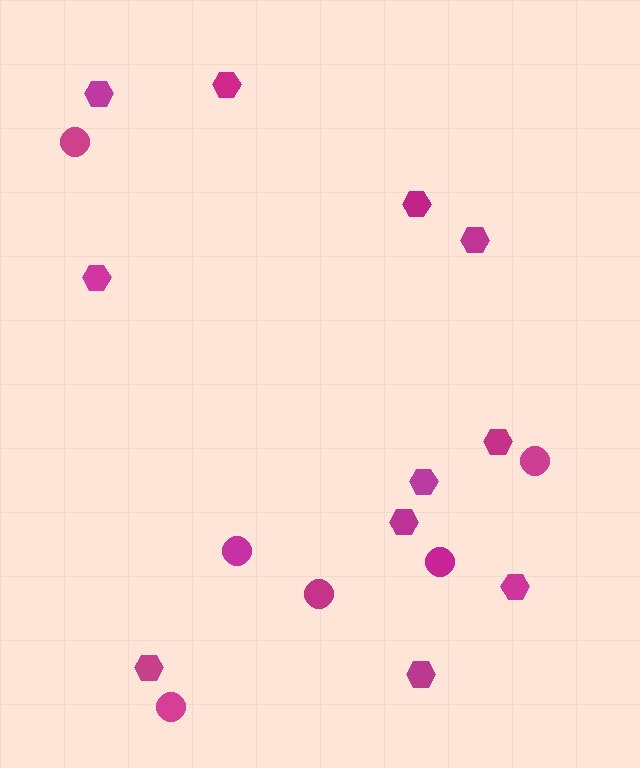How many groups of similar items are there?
There are 2 groups: one group of circles (6) and one group of hexagons (11).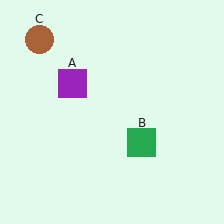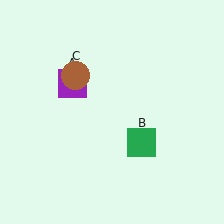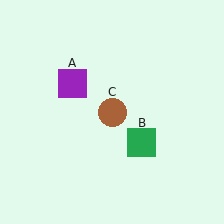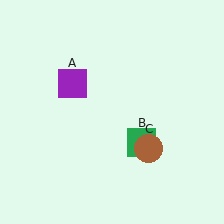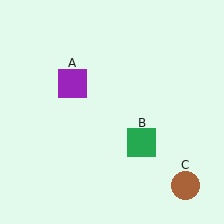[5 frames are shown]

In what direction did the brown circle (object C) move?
The brown circle (object C) moved down and to the right.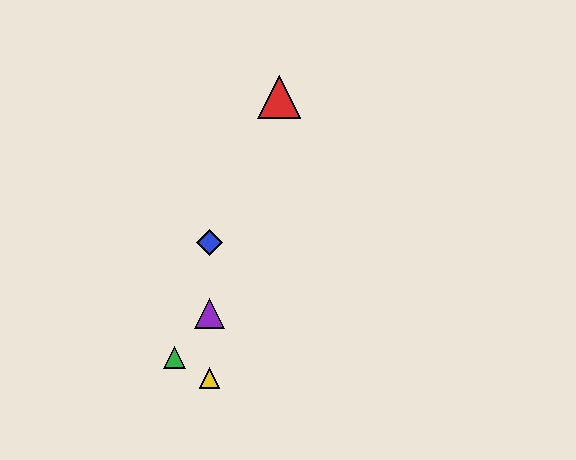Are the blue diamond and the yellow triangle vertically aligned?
Yes, both are at x≈210.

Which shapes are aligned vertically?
The blue diamond, the yellow triangle, the purple triangle are aligned vertically.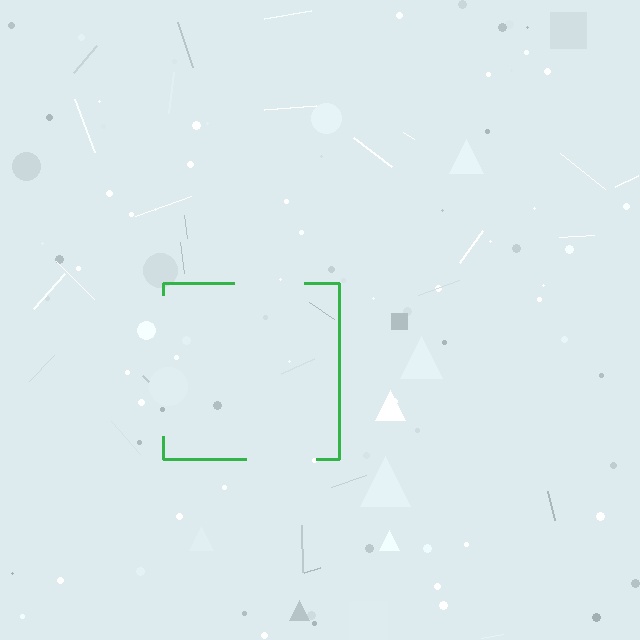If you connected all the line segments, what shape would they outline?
They would outline a square.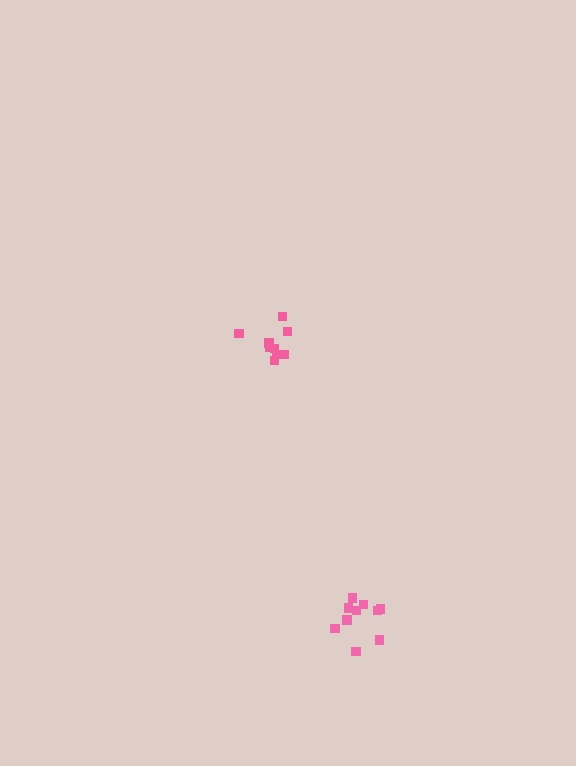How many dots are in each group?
Group 1: 10 dots, Group 2: 9 dots (19 total).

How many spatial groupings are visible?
There are 2 spatial groupings.